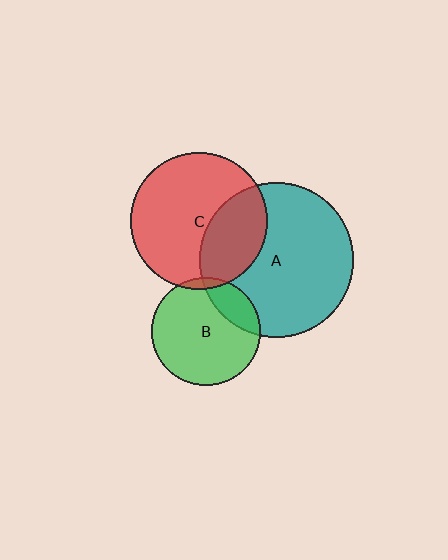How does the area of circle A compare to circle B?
Approximately 2.0 times.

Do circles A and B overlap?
Yes.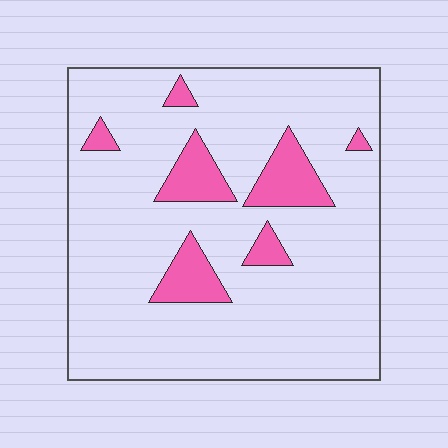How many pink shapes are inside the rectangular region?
7.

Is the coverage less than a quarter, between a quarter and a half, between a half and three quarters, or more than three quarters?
Less than a quarter.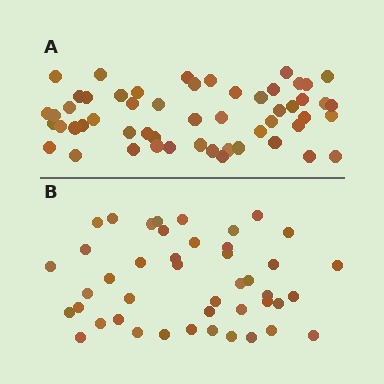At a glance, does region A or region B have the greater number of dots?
Region A (the top region) has more dots.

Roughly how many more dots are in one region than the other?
Region A has roughly 10 or so more dots than region B.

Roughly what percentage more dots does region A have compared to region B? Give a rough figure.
About 25% more.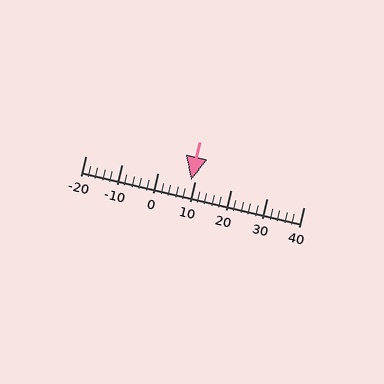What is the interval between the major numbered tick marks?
The major tick marks are spaced 10 units apart.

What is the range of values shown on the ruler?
The ruler shows values from -20 to 40.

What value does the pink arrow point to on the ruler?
The pink arrow points to approximately 9.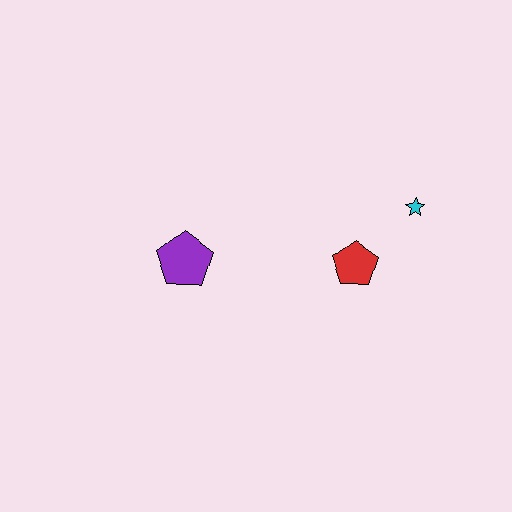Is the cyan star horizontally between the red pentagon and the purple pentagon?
No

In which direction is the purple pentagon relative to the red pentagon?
The purple pentagon is to the left of the red pentagon.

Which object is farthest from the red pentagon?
The purple pentagon is farthest from the red pentagon.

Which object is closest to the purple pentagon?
The red pentagon is closest to the purple pentagon.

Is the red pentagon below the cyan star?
Yes